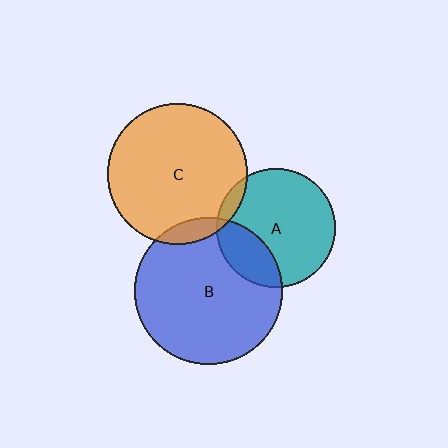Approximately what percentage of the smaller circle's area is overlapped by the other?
Approximately 5%.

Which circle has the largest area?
Circle B (blue).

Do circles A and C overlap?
Yes.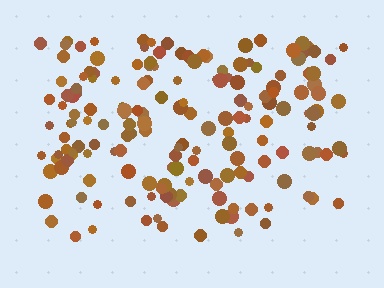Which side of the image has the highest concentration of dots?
The top.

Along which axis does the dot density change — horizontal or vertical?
Vertical.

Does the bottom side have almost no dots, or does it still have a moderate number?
Still a moderate number, just noticeably fewer than the top.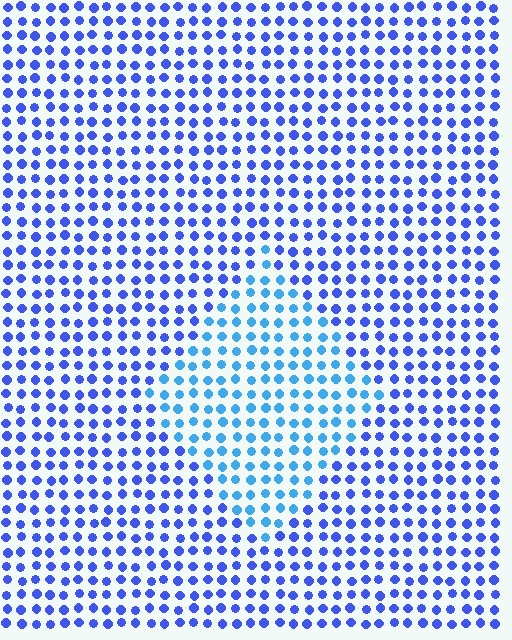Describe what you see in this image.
The image is filled with small blue elements in a uniform arrangement. A diamond-shaped region is visible where the elements are tinted to a slightly different hue, forming a subtle color boundary.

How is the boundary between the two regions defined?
The boundary is defined purely by a slight shift in hue (about 31 degrees). Spacing, size, and orientation are identical on both sides.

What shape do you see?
I see a diamond.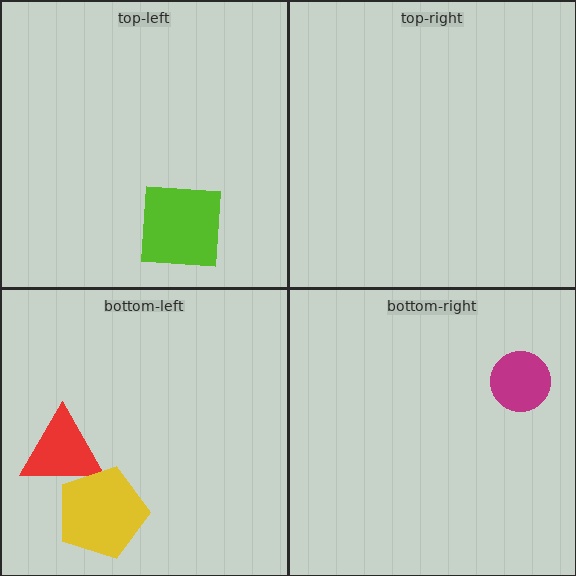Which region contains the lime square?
The top-left region.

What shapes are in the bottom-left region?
The red triangle, the yellow pentagon.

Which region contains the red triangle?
The bottom-left region.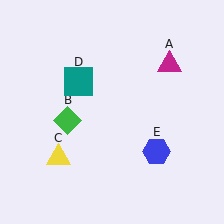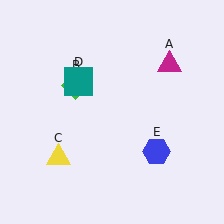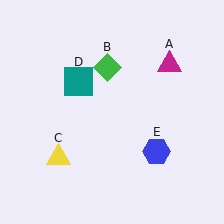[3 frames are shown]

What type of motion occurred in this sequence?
The green diamond (object B) rotated clockwise around the center of the scene.